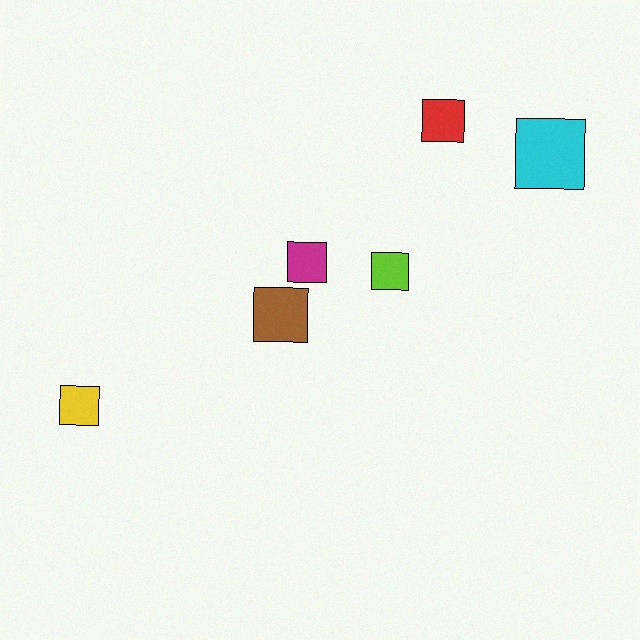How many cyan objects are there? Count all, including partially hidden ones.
There is 1 cyan object.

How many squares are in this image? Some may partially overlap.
There are 6 squares.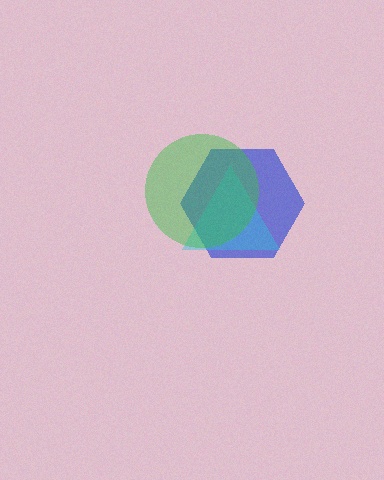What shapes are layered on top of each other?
The layered shapes are: a blue hexagon, a cyan triangle, a green circle.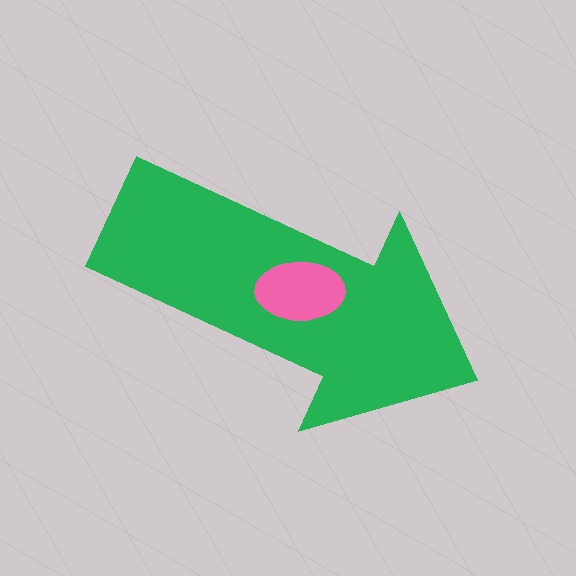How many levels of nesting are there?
2.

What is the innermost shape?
The pink ellipse.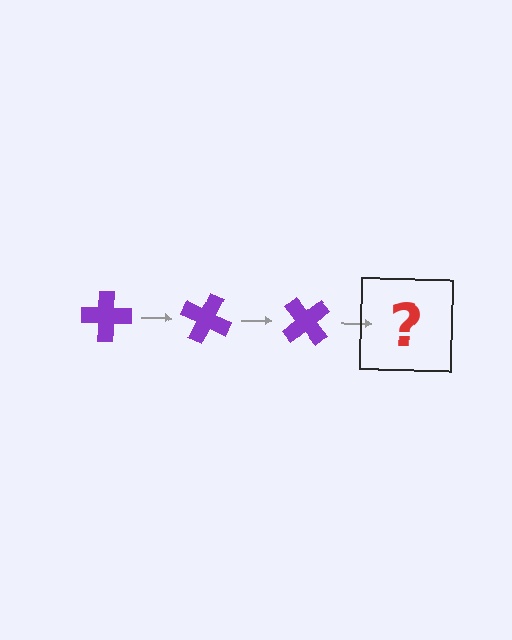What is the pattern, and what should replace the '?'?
The pattern is that the cross rotates 25 degrees each step. The '?' should be a purple cross rotated 75 degrees.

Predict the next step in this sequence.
The next step is a purple cross rotated 75 degrees.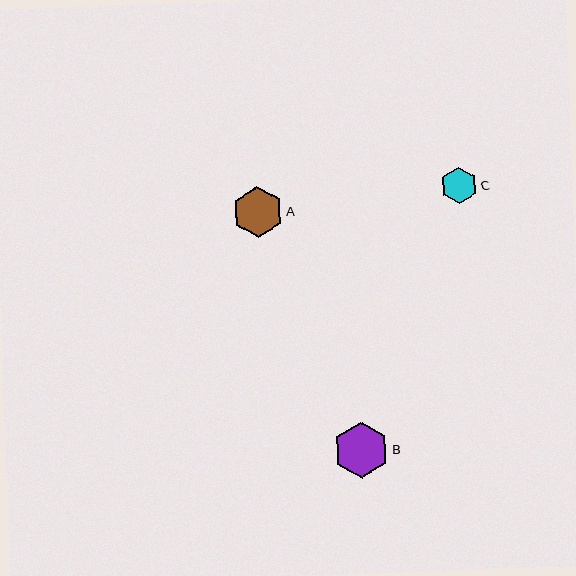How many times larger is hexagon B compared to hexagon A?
Hexagon B is approximately 1.1 times the size of hexagon A.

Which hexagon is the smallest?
Hexagon C is the smallest with a size of approximately 37 pixels.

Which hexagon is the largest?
Hexagon B is the largest with a size of approximately 56 pixels.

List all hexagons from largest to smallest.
From largest to smallest: B, A, C.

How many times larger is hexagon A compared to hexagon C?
Hexagon A is approximately 1.4 times the size of hexagon C.